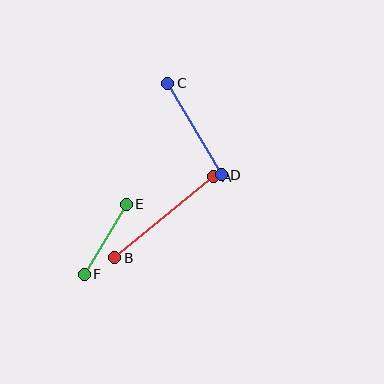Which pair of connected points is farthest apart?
Points A and B are farthest apart.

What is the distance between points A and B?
The distance is approximately 127 pixels.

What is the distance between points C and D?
The distance is approximately 106 pixels.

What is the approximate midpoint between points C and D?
The midpoint is at approximately (194, 129) pixels.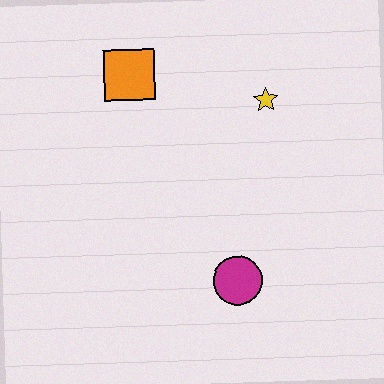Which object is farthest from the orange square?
The magenta circle is farthest from the orange square.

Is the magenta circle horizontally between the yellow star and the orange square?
Yes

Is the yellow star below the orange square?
Yes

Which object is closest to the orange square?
The yellow star is closest to the orange square.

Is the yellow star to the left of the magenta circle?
No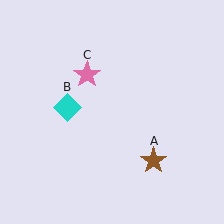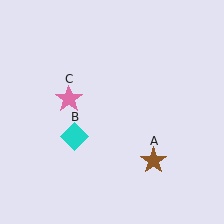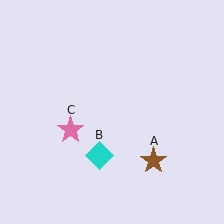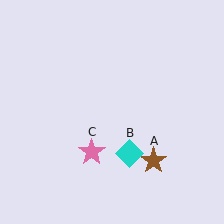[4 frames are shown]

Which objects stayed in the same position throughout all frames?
Brown star (object A) remained stationary.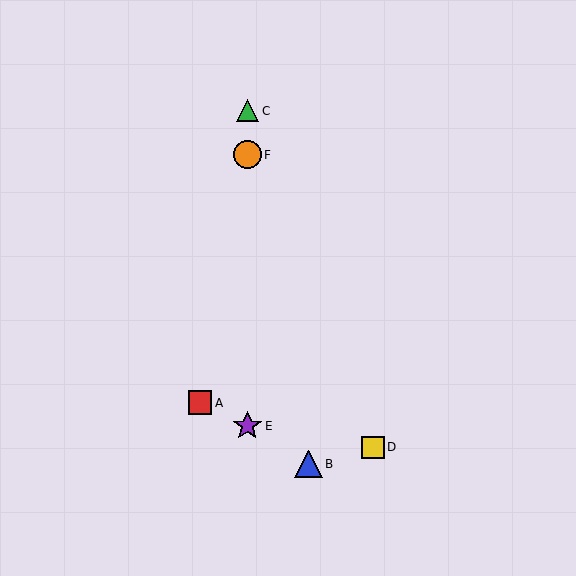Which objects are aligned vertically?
Objects C, E, F are aligned vertically.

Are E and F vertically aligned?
Yes, both are at x≈247.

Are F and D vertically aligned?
No, F is at x≈247 and D is at x≈373.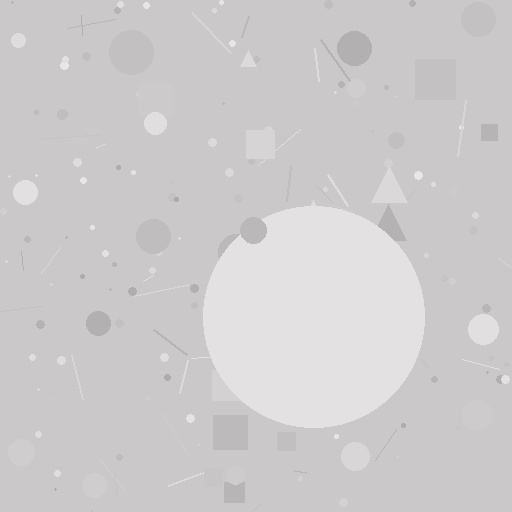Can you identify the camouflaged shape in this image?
The camouflaged shape is a circle.